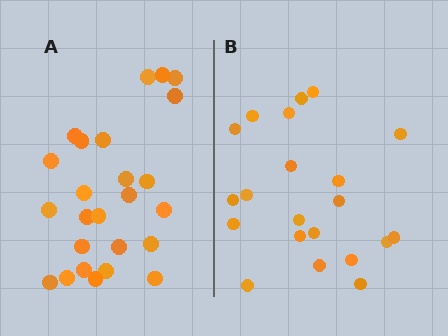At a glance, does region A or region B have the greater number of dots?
Region A (the left region) has more dots.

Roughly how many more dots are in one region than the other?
Region A has about 4 more dots than region B.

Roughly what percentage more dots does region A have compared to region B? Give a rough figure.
About 20% more.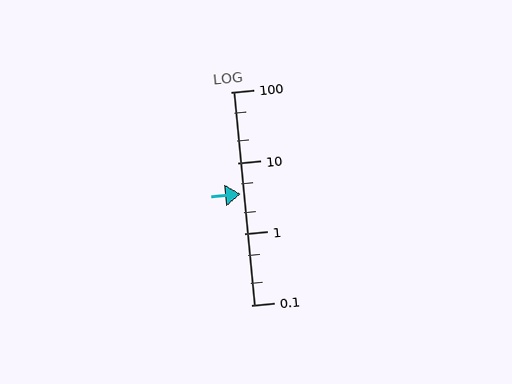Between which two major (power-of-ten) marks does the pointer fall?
The pointer is between 1 and 10.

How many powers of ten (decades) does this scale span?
The scale spans 3 decades, from 0.1 to 100.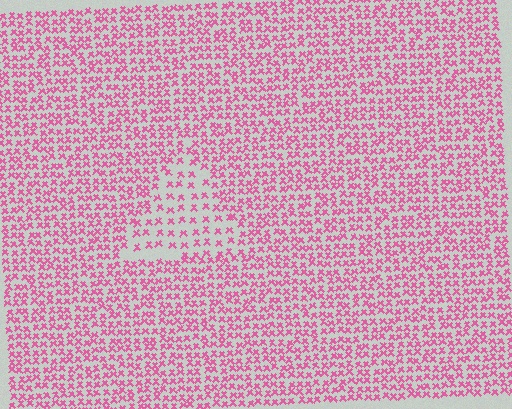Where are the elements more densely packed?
The elements are more densely packed outside the triangle boundary.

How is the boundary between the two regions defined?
The boundary is defined by a change in element density (approximately 1.9x ratio). All elements are the same color, size, and shape.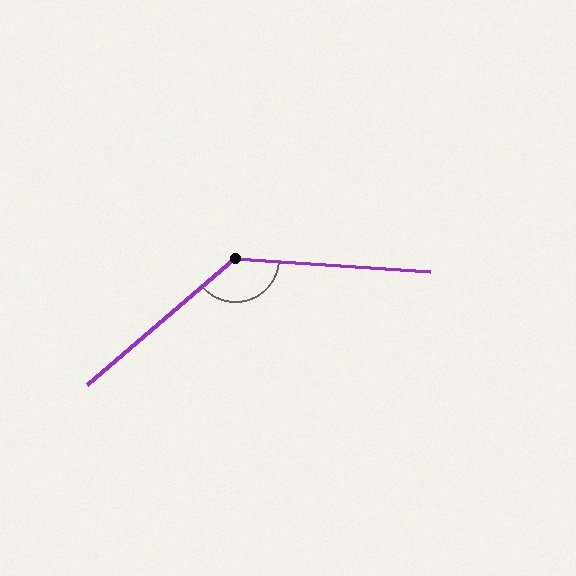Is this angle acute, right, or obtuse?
It is obtuse.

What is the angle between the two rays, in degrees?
Approximately 135 degrees.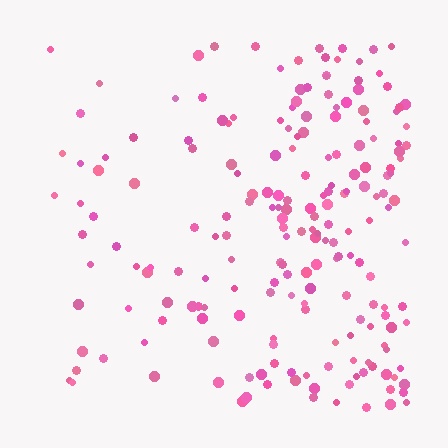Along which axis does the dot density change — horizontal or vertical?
Horizontal.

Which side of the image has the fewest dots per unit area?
The left.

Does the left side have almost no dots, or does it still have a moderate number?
Still a moderate number, just noticeably fewer than the right.